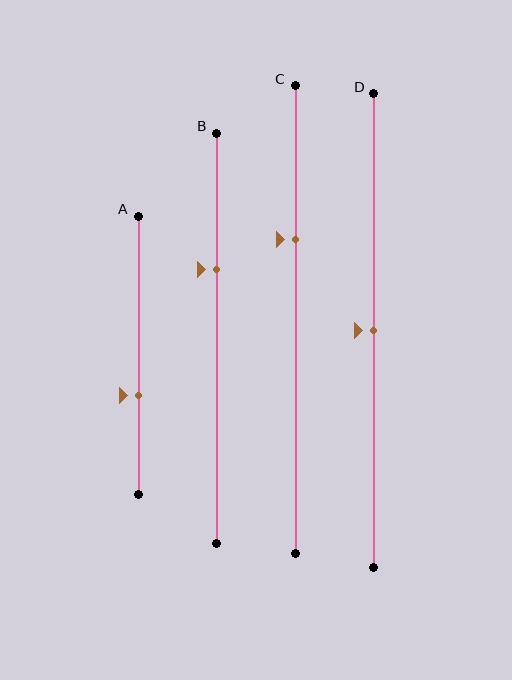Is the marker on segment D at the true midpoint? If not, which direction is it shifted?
Yes, the marker on segment D is at the true midpoint.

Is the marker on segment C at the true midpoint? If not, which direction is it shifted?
No, the marker on segment C is shifted upward by about 17% of the segment length.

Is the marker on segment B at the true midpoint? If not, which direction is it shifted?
No, the marker on segment B is shifted upward by about 17% of the segment length.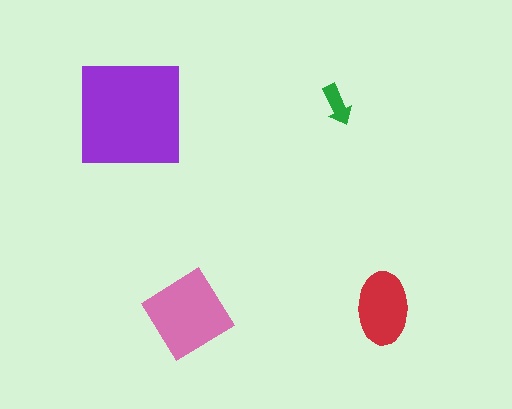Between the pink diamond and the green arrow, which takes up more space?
The pink diamond.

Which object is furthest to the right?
The red ellipse is rightmost.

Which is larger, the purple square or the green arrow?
The purple square.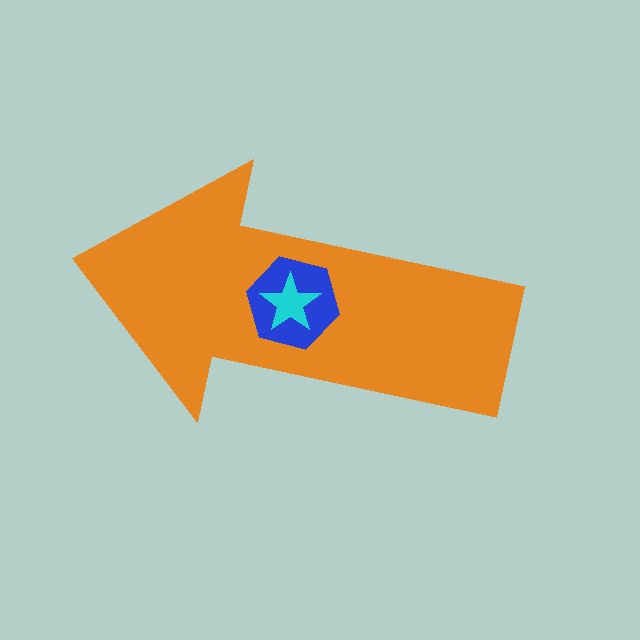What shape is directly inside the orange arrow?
The blue hexagon.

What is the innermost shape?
The cyan star.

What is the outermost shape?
The orange arrow.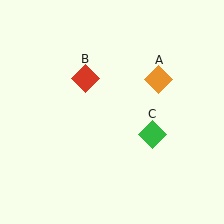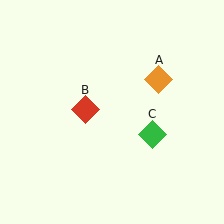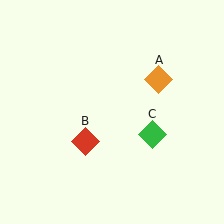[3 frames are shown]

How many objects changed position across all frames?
1 object changed position: red diamond (object B).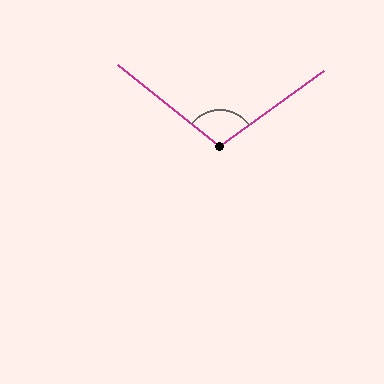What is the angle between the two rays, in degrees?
Approximately 105 degrees.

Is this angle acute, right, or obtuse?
It is obtuse.